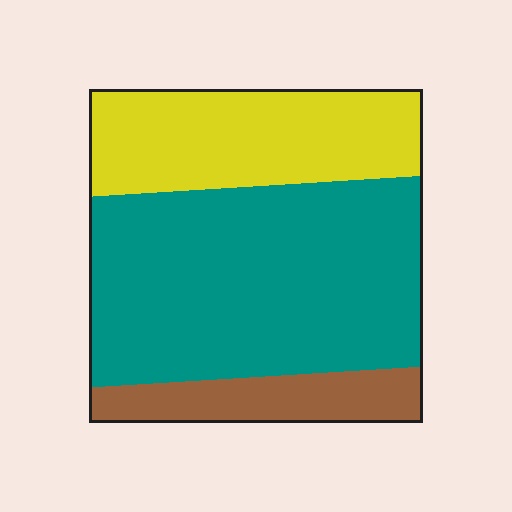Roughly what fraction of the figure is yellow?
Yellow covers about 30% of the figure.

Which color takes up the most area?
Teal, at roughly 55%.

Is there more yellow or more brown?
Yellow.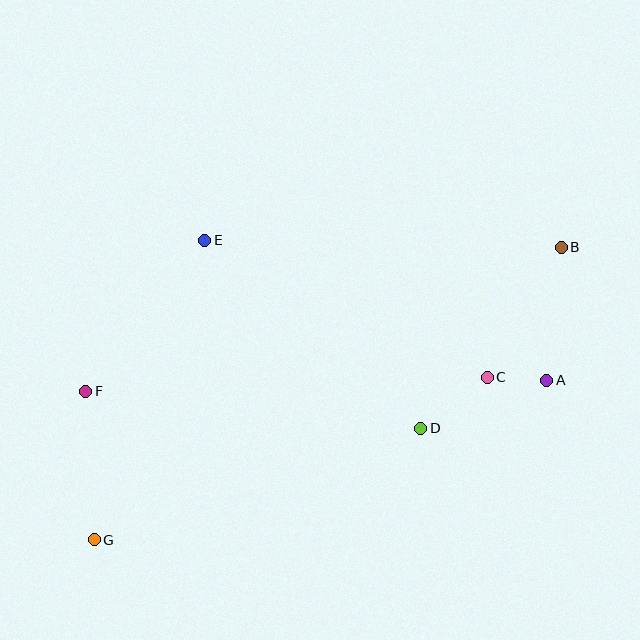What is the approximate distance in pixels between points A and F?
The distance between A and F is approximately 461 pixels.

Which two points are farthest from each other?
Points B and G are farthest from each other.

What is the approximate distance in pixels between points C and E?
The distance between C and E is approximately 313 pixels.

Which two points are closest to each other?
Points A and C are closest to each other.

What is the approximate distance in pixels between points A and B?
The distance between A and B is approximately 134 pixels.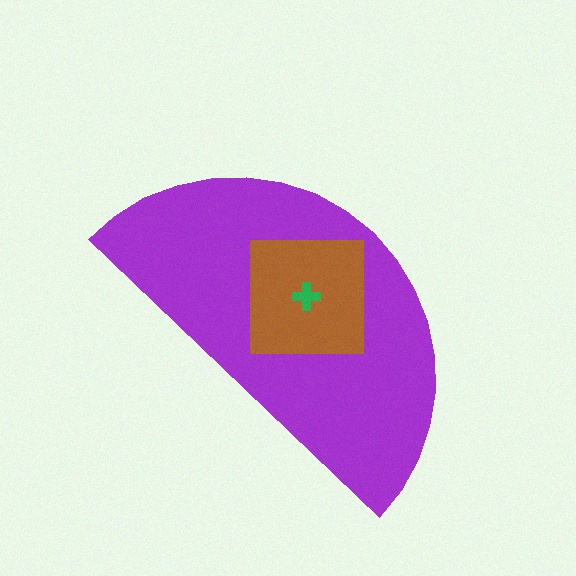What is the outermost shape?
The purple semicircle.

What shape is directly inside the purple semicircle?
The brown square.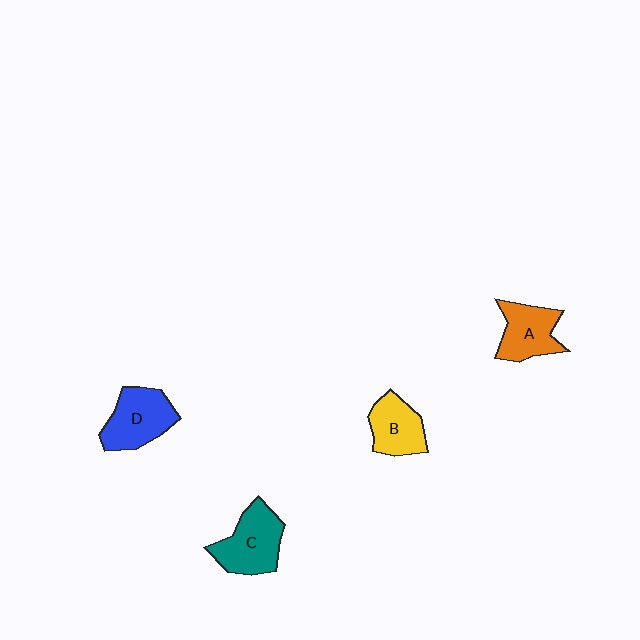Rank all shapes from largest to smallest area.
From largest to smallest: C (teal), D (blue), A (orange), B (yellow).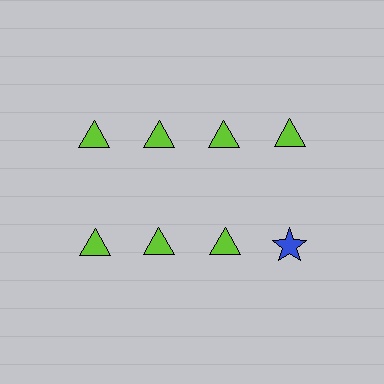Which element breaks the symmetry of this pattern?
The blue star in the second row, second from right column breaks the symmetry. All other shapes are lime triangles.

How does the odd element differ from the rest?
It differs in both color (blue instead of lime) and shape (star instead of triangle).